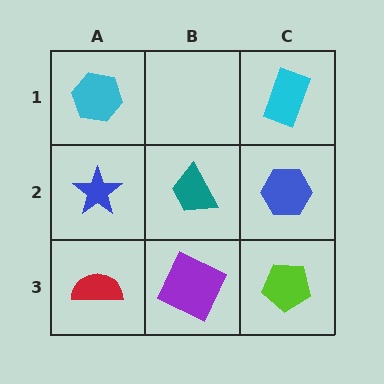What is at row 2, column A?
A blue star.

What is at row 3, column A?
A red semicircle.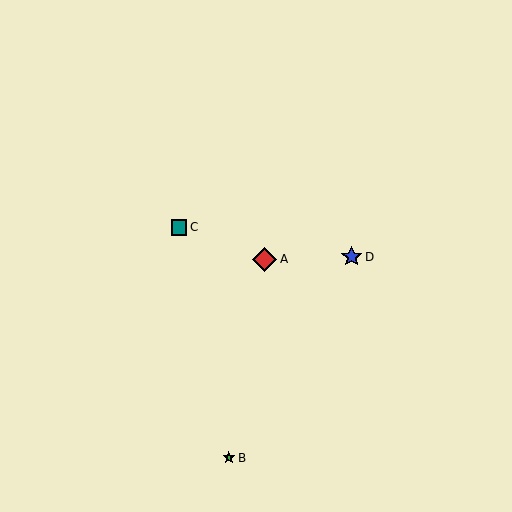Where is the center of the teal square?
The center of the teal square is at (179, 227).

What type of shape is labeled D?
Shape D is a blue star.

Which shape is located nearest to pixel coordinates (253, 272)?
The red diamond (labeled A) at (265, 259) is nearest to that location.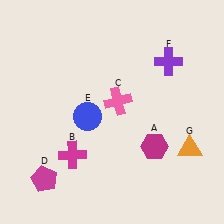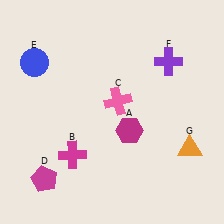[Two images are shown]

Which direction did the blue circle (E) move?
The blue circle (E) moved left.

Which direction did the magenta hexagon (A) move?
The magenta hexagon (A) moved left.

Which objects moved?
The objects that moved are: the magenta hexagon (A), the blue circle (E).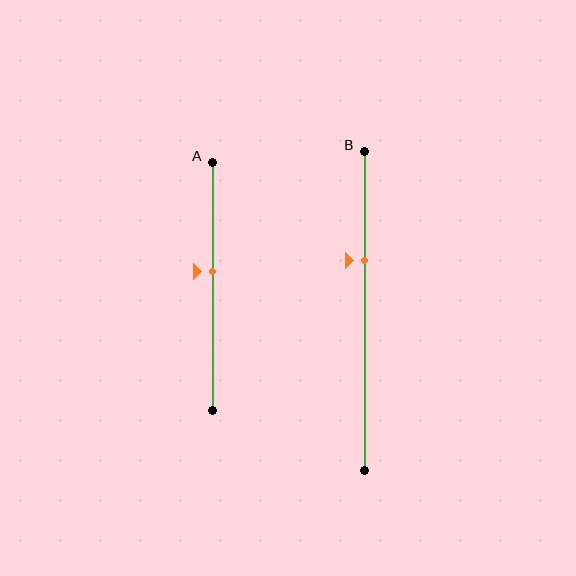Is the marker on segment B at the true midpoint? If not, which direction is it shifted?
No, the marker on segment B is shifted upward by about 16% of the segment length.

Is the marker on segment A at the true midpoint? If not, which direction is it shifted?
No, the marker on segment A is shifted upward by about 6% of the segment length.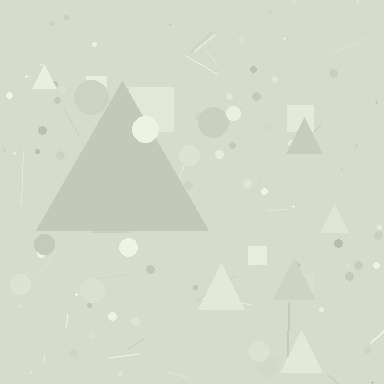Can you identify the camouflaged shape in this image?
The camouflaged shape is a triangle.